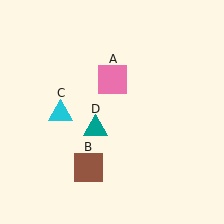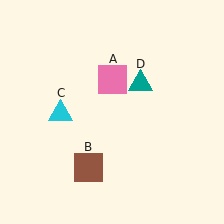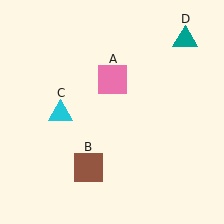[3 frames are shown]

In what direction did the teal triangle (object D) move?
The teal triangle (object D) moved up and to the right.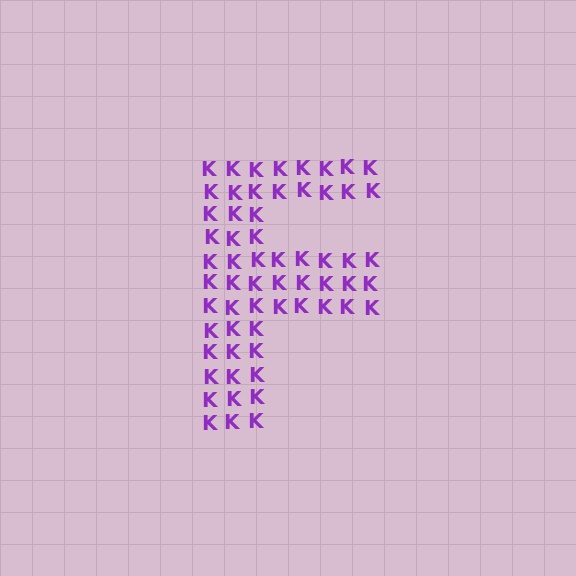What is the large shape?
The large shape is the letter F.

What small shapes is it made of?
It is made of small letter K's.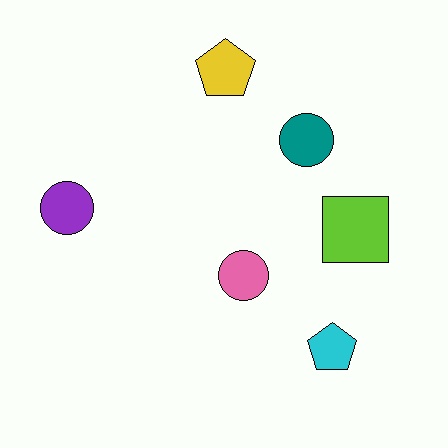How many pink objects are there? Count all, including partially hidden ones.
There is 1 pink object.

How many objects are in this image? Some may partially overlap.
There are 6 objects.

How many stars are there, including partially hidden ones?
There are no stars.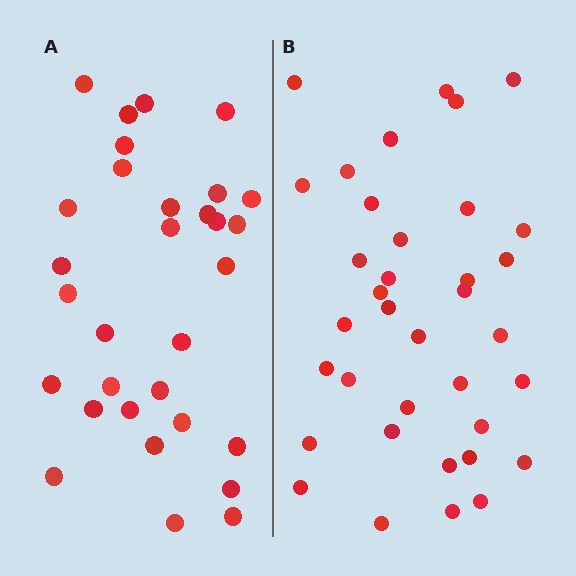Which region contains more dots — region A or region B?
Region B (the right region) has more dots.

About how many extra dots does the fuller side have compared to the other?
Region B has about 5 more dots than region A.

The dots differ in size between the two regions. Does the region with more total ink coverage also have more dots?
No. Region A has more total ink coverage because its dots are larger, but region B actually contains more individual dots. Total area can be misleading — the number of items is what matters here.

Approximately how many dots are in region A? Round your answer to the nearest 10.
About 30 dots. (The exact count is 31, which rounds to 30.)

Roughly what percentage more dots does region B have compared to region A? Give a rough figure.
About 15% more.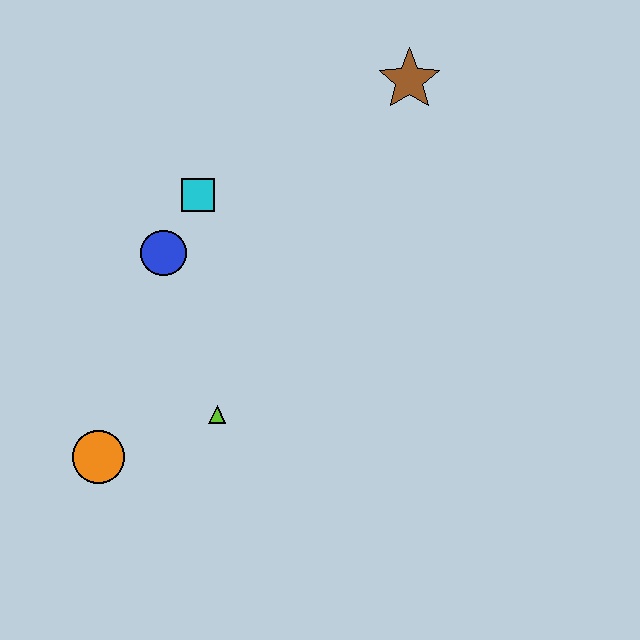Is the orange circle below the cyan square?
Yes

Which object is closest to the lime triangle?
The orange circle is closest to the lime triangle.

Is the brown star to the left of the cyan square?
No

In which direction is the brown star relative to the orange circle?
The brown star is above the orange circle.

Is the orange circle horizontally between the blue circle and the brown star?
No